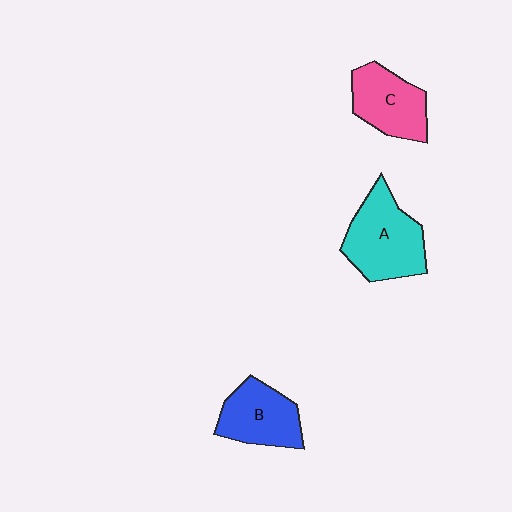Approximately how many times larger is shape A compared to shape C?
Approximately 1.3 times.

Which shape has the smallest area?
Shape C (pink).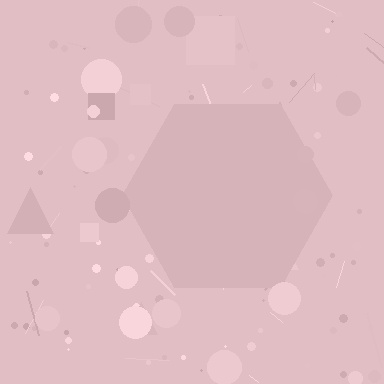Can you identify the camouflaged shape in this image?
The camouflaged shape is a hexagon.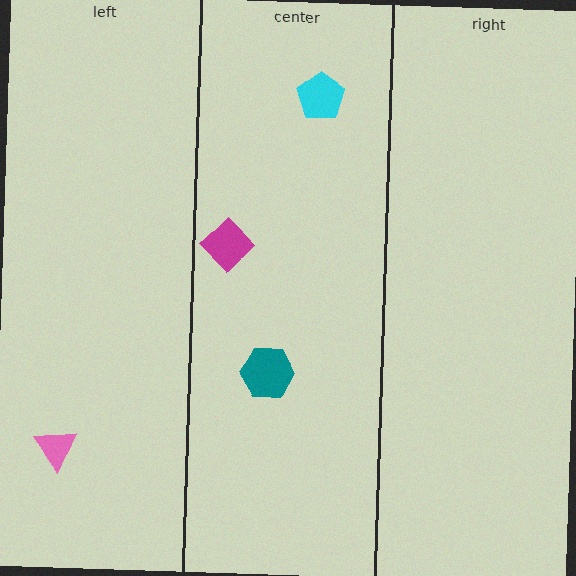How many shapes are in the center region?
3.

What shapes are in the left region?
The pink triangle.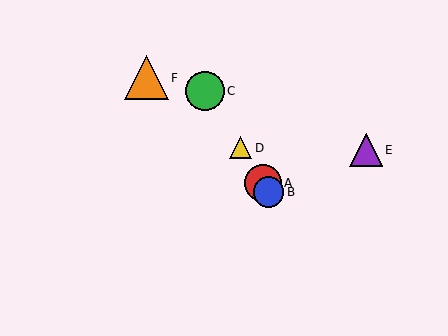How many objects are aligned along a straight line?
4 objects (A, B, C, D) are aligned along a straight line.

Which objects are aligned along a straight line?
Objects A, B, C, D are aligned along a straight line.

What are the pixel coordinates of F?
Object F is at (146, 78).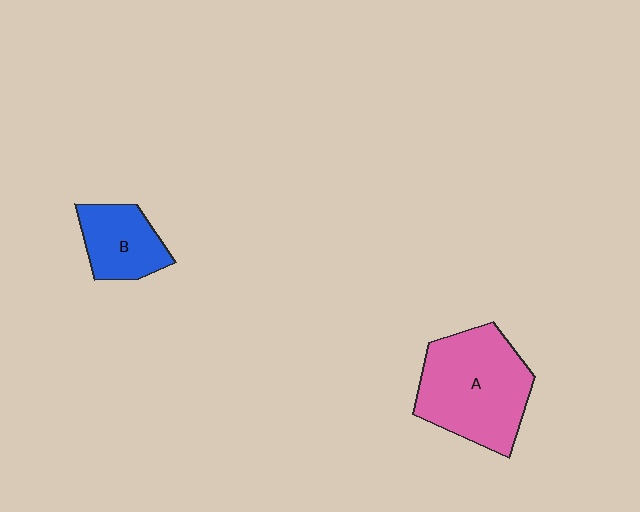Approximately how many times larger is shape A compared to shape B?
Approximately 2.0 times.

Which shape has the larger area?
Shape A (pink).